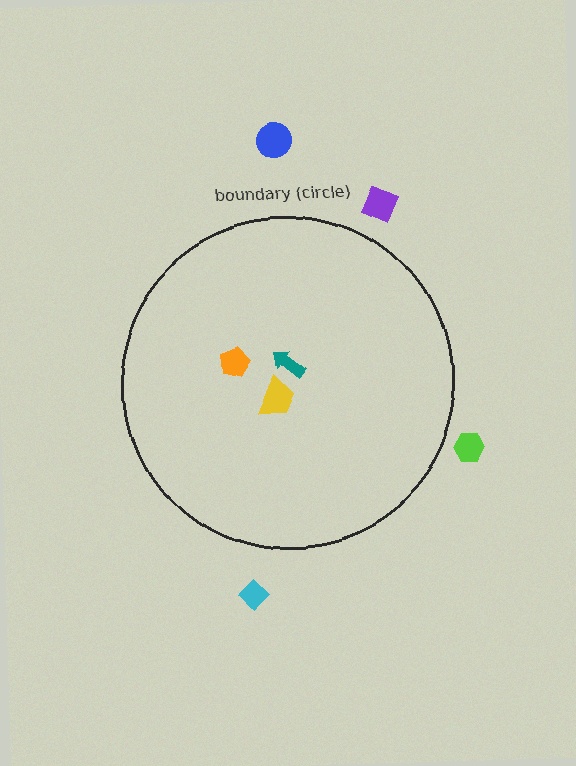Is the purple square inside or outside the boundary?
Outside.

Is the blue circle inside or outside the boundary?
Outside.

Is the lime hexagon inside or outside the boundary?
Outside.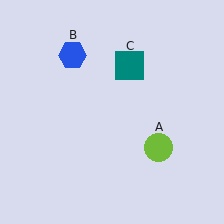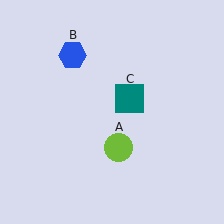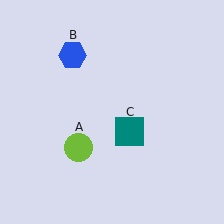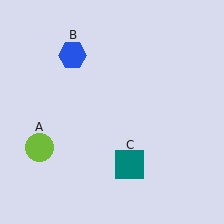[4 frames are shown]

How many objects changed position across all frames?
2 objects changed position: lime circle (object A), teal square (object C).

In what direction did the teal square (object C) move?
The teal square (object C) moved down.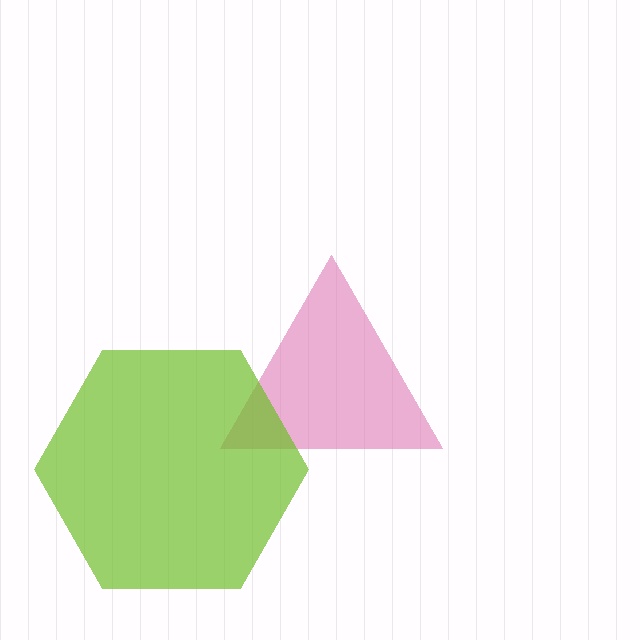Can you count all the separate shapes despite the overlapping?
Yes, there are 2 separate shapes.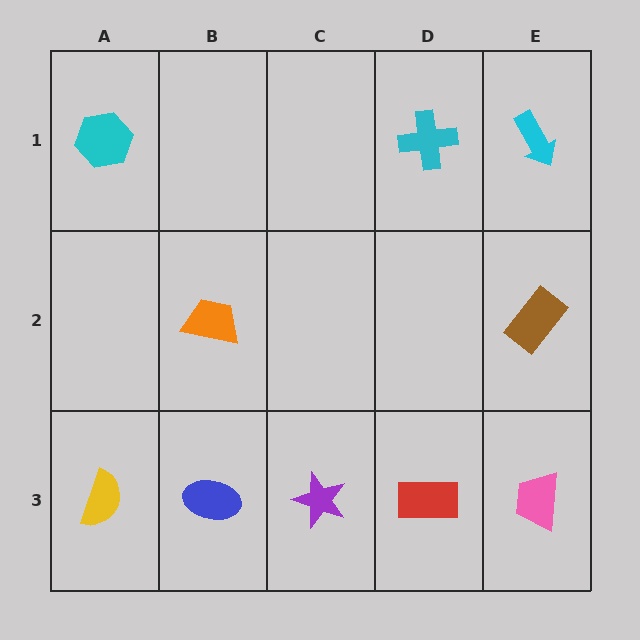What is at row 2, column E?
A brown rectangle.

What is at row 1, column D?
A cyan cross.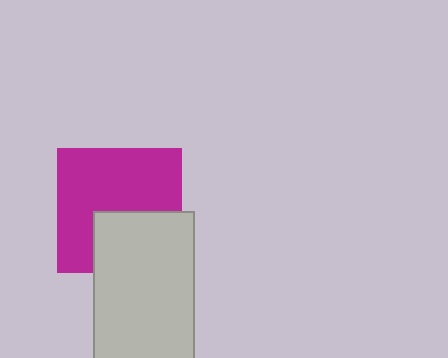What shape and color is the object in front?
The object in front is a light gray rectangle.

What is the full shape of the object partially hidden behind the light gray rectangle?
The partially hidden object is a magenta square.